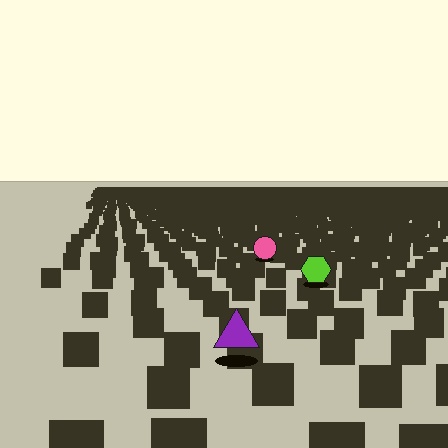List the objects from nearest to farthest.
From nearest to farthest: the purple triangle, the lime hexagon, the pink circle.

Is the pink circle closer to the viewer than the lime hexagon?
No. The lime hexagon is closer — you can tell from the texture gradient: the ground texture is coarser near it.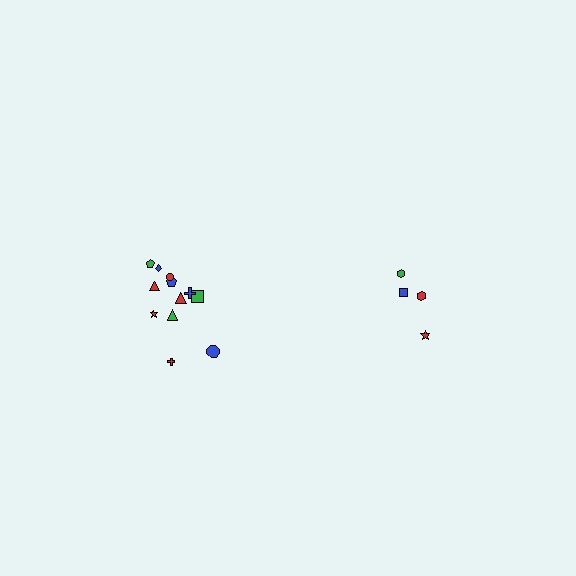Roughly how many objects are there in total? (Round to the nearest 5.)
Roughly 15 objects in total.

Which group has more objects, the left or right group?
The left group.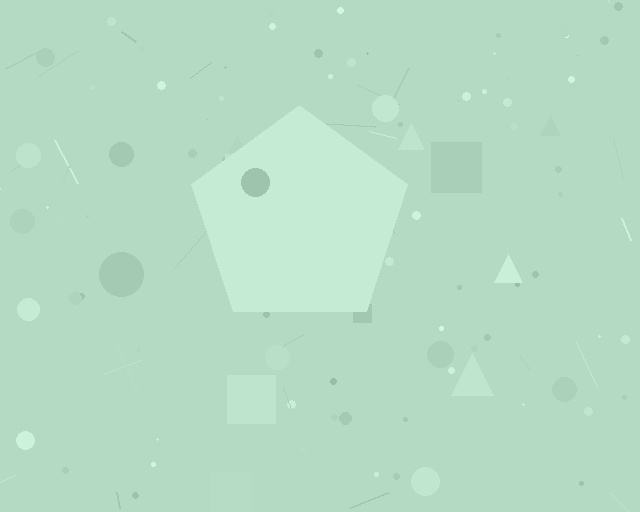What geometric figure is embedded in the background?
A pentagon is embedded in the background.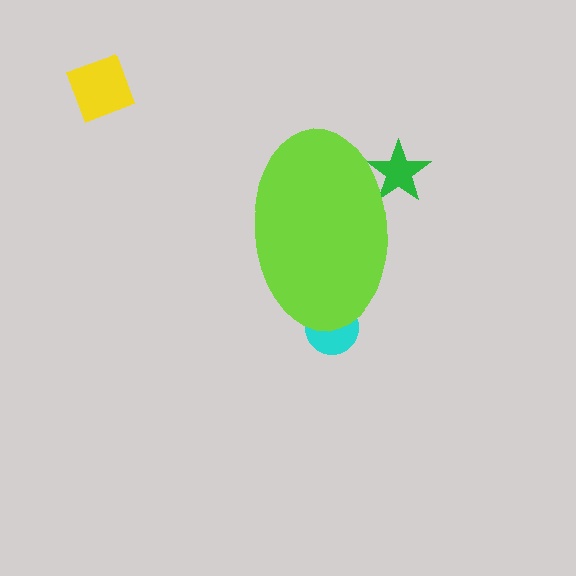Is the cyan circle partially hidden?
Yes, the cyan circle is partially hidden behind the lime ellipse.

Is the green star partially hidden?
Yes, the green star is partially hidden behind the lime ellipse.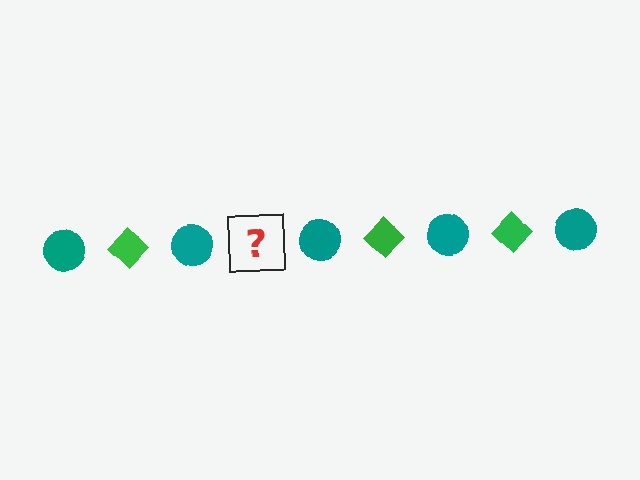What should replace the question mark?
The question mark should be replaced with a green diamond.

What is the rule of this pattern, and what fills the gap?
The rule is that the pattern alternates between teal circle and green diamond. The gap should be filled with a green diamond.